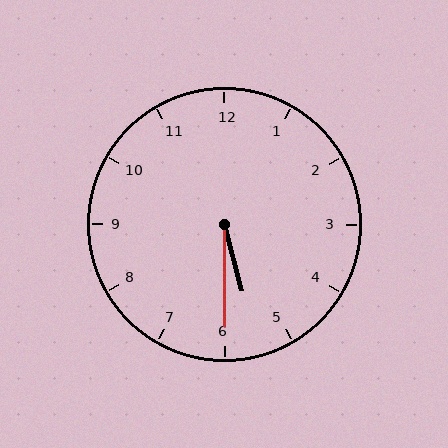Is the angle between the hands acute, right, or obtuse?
It is acute.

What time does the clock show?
5:30.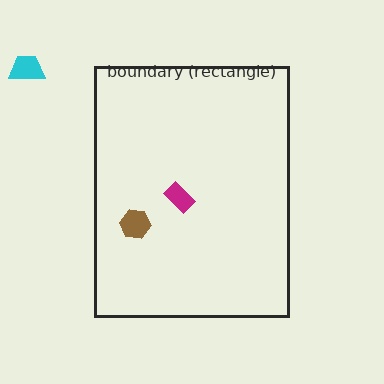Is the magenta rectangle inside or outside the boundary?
Inside.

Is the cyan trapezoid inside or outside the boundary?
Outside.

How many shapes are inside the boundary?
2 inside, 1 outside.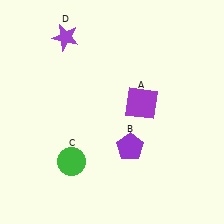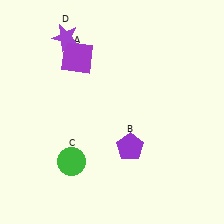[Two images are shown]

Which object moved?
The purple square (A) moved left.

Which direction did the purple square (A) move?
The purple square (A) moved left.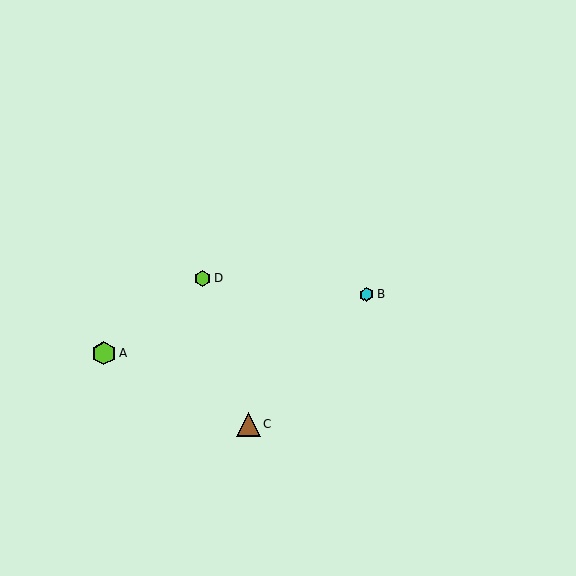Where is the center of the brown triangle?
The center of the brown triangle is at (248, 424).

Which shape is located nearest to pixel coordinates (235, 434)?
The brown triangle (labeled C) at (248, 424) is nearest to that location.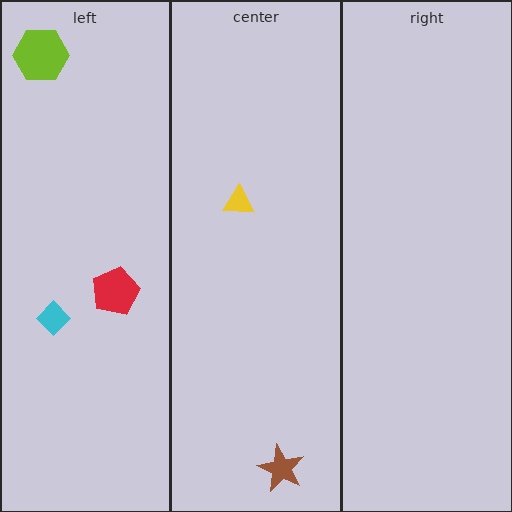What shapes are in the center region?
The brown star, the yellow triangle.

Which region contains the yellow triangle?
The center region.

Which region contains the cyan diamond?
The left region.